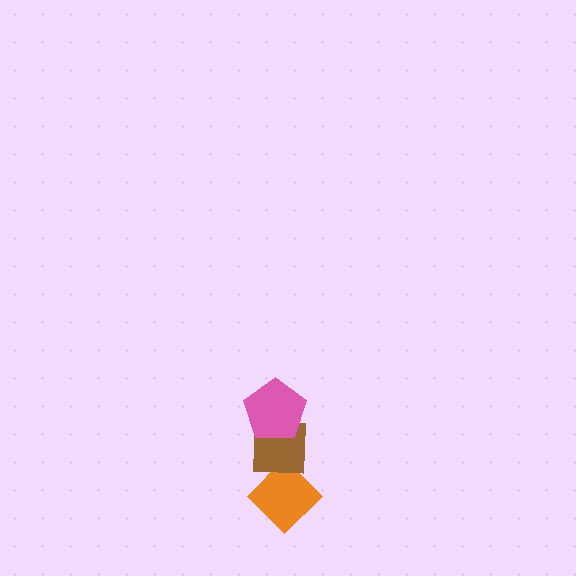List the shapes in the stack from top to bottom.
From top to bottom: the pink pentagon, the brown square, the orange diamond.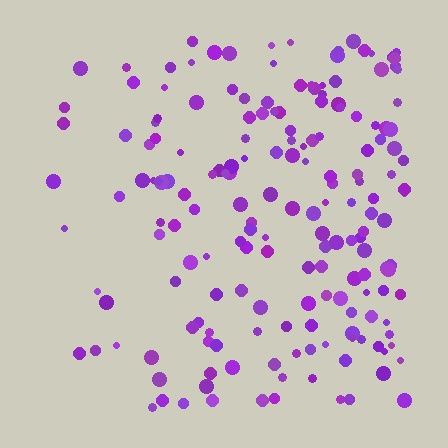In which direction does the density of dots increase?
From left to right, with the right side densest.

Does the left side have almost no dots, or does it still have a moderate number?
Still a moderate number, just noticeably fewer than the right.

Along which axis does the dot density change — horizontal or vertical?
Horizontal.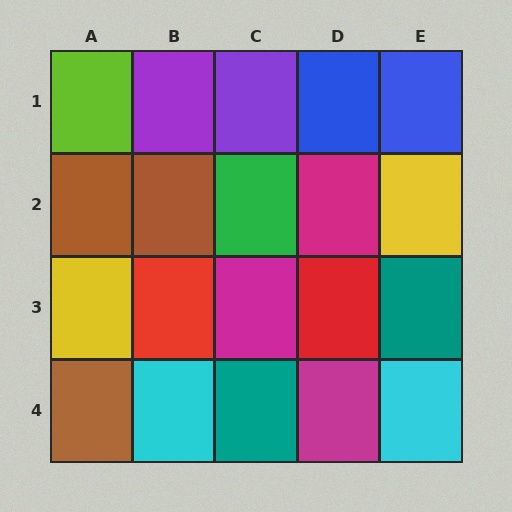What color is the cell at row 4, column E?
Cyan.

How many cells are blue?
2 cells are blue.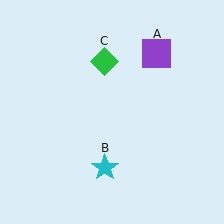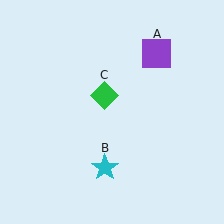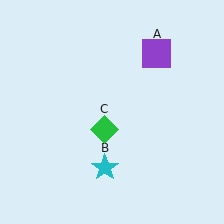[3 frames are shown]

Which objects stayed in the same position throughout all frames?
Purple square (object A) and cyan star (object B) remained stationary.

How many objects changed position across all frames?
1 object changed position: green diamond (object C).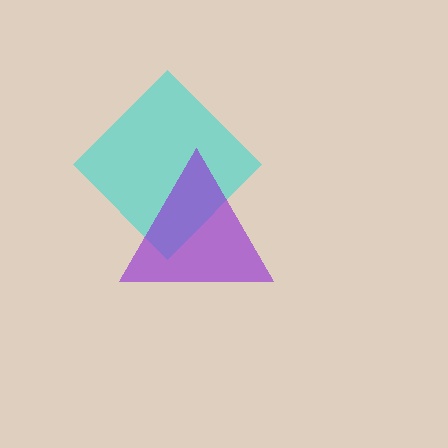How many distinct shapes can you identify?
There are 2 distinct shapes: a cyan diamond, a purple triangle.